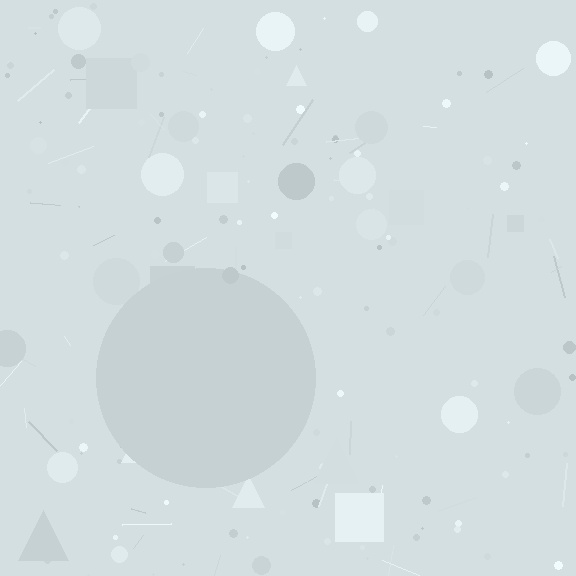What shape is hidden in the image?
A circle is hidden in the image.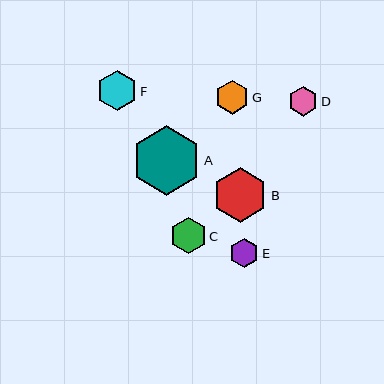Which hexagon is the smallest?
Hexagon E is the smallest with a size of approximately 29 pixels.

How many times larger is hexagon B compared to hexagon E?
Hexagon B is approximately 1.9 times the size of hexagon E.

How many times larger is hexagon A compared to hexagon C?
Hexagon A is approximately 1.9 times the size of hexagon C.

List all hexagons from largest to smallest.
From largest to smallest: A, B, F, C, G, D, E.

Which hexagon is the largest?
Hexagon A is the largest with a size of approximately 69 pixels.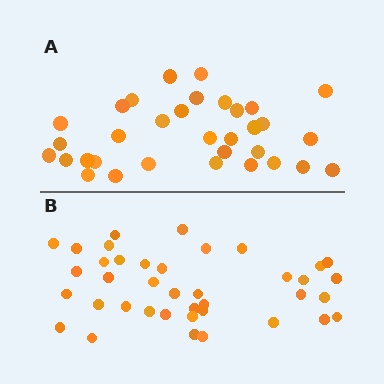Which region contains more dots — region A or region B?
Region B (the bottom region) has more dots.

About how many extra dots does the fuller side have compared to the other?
Region B has about 6 more dots than region A.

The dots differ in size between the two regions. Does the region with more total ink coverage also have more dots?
No. Region A has more total ink coverage because its dots are larger, but region B actually contains more individual dots. Total area can be misleading — the number of items is what matters here.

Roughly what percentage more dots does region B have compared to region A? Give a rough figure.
About 20% more.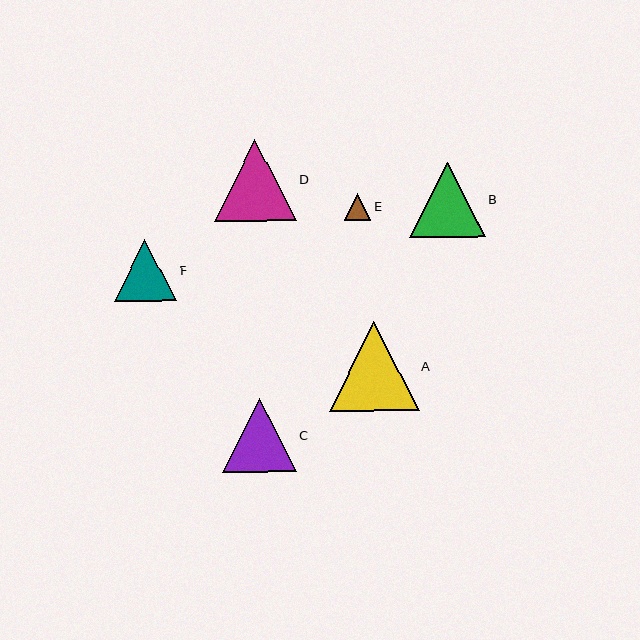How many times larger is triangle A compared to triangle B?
Triangle A is approximately 1.2 times the size of triangle B.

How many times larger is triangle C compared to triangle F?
Triangle C is approximately 1.2 times the size of triangle F.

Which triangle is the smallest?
Triangle E is the smallest with a size of approximately 26 pixels.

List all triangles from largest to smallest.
From largest to smallest: A, D, B, C, F, E.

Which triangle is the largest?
Triangle A is the largest with a size of approximately 90 pixels.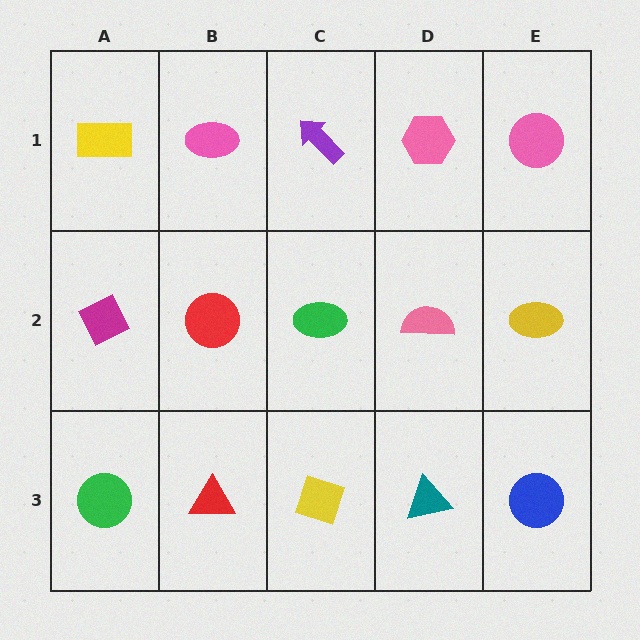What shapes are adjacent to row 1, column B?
A red circle (row 2, column B), a yellow rectangle (row 1, column A), a purple arrow (row 1, column C).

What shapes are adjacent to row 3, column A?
A magenta diamond (row 2, column A), a red triangle (row 3, column B).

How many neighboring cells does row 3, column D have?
3.